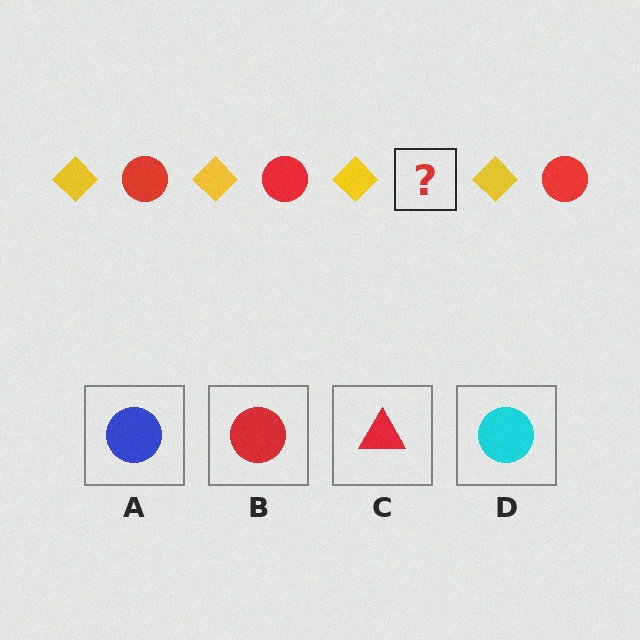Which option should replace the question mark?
Option B.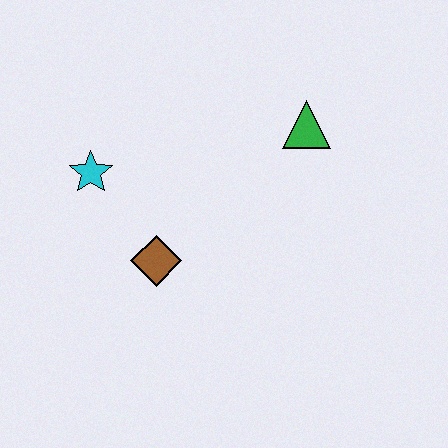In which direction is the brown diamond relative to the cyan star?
The brown diamond is below the cyan star.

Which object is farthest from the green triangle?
The cyan star is farthest from the green triangle.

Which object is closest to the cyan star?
The brown diamond is closest to the cyan star.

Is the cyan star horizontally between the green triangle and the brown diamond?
No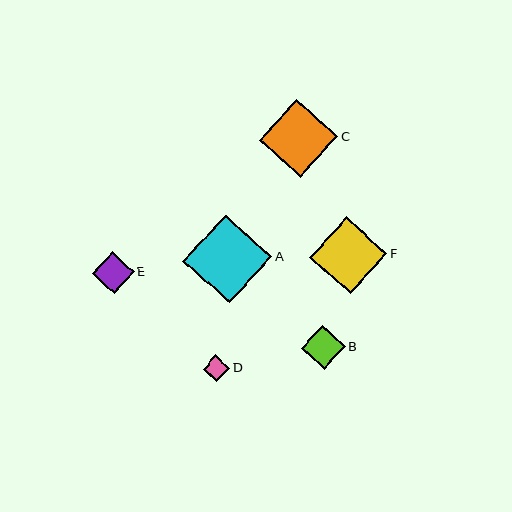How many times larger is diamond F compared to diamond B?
Diamond F is approximately 1.8 times the size of diamond B.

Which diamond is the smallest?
Diamond D is the smallest with a size of approximately 27 pixels.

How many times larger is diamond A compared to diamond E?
Diamond A is approximately 2.1 times the size of diamond E.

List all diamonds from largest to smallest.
From largest to smallest: A, F, C, B, E, D.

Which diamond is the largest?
Diamond A is the largest with a size of approximately 89 pixels.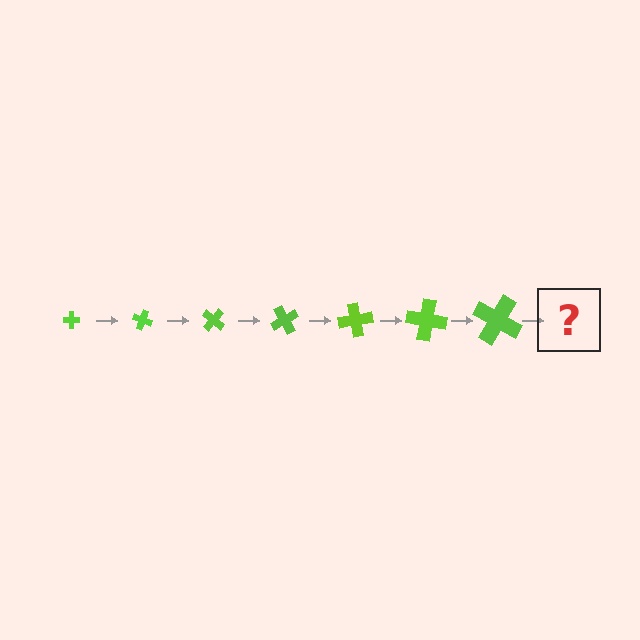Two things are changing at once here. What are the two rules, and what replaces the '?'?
The two rules are that the cross grows larger each step and it rotates 20 degrees each step. The '?' should be a cross, larger than the previous one and rotated 140 degrees from the start.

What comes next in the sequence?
The next element should be a cross, larger than the previous one and rotated 140 degrees from the start.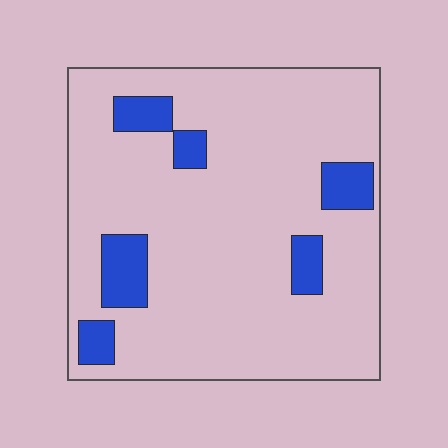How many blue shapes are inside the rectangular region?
6.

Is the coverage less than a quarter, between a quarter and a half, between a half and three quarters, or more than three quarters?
Less than a quarter.